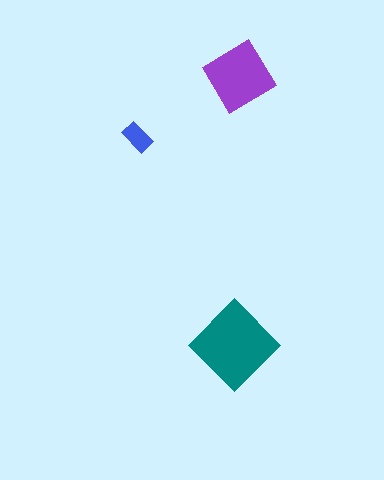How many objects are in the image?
There are 3 objects in the image.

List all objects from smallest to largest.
The blue rectangle, the purple diamond, the teal diamond.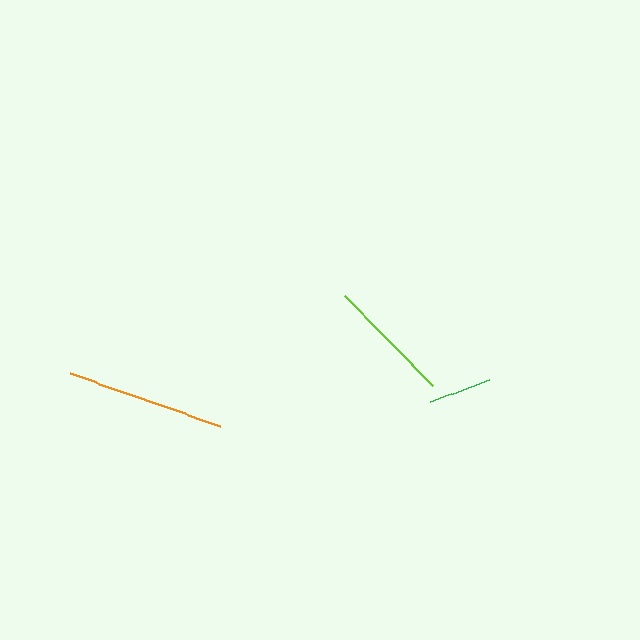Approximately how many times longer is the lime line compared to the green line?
The lime line is approximately 2.0 times the length of the green line.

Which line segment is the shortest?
The green line is the shortest at approximately 63 pixels.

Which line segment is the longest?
The orange line is the longest at approximately 158 pixels.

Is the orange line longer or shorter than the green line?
The orange line is longer than the green line.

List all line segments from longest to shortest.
From longest to shortest: orange, lime, green.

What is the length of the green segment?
The green segment is approximately 63 pixels long.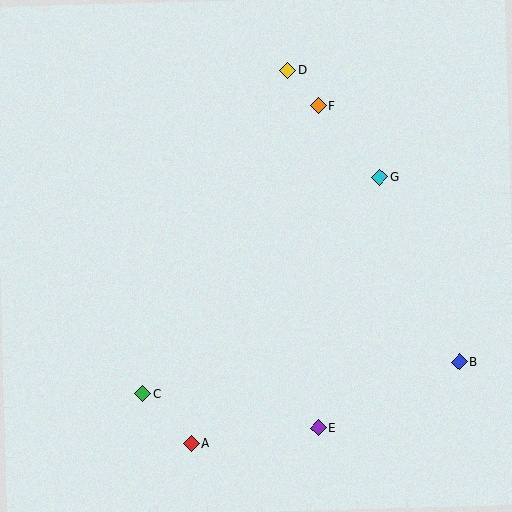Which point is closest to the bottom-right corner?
Point B is closest to the bottom-right corner.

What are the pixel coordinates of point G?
Point G is at (380, 177).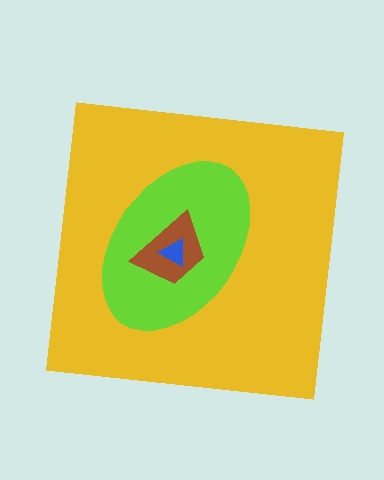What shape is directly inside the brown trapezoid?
The blue triangle.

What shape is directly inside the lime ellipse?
The brown trapezoid.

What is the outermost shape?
The yellow square.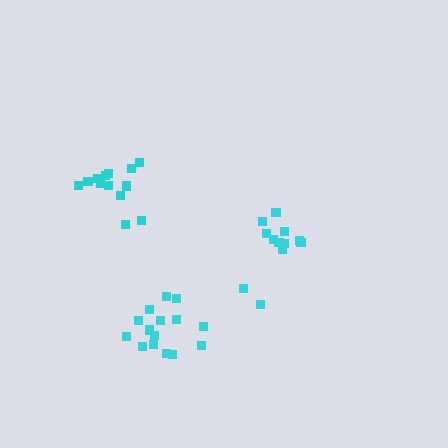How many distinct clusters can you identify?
There are 3 distinct clusters.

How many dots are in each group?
Group 1: 13 dots, Group 2: 12 dots, Group 3: 15 dots (40 total).